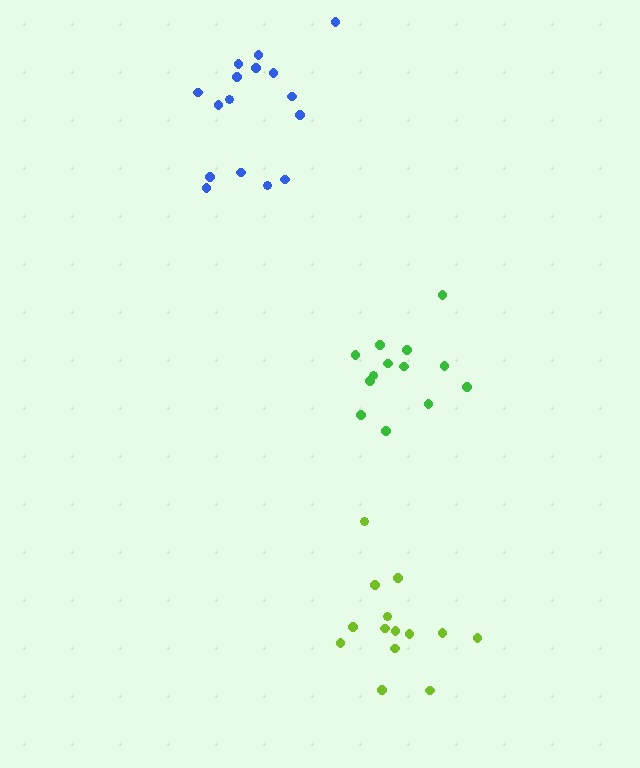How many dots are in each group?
Group 1: 16 dots, Group 2: 13 dots, Group 3: 14 dots (43 total).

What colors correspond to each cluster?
The clusters are colored: blue, green, lime.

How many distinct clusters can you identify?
There are 3 distinct clusters.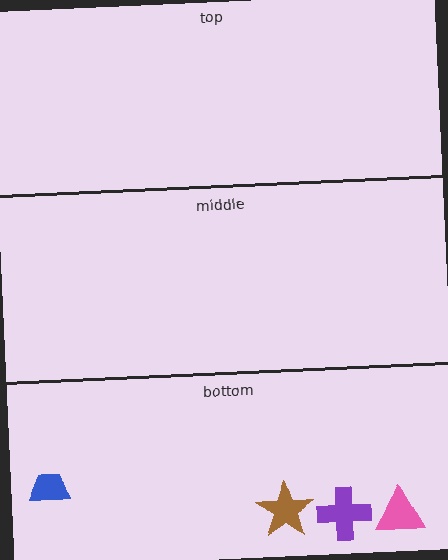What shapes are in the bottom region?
The purple cross, the pink triangle, the blue trapezoid, the brown star.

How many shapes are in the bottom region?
4.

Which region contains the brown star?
The bottom region.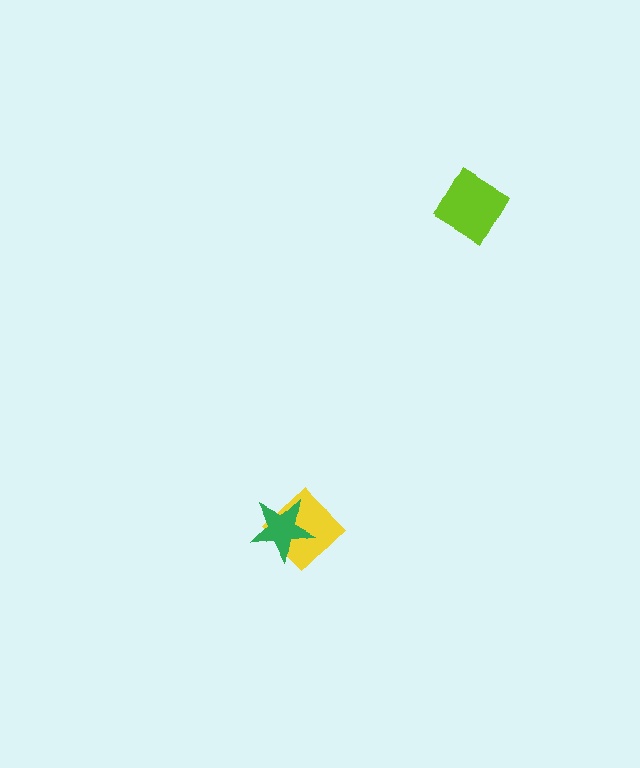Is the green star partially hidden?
No, no other shape covers it.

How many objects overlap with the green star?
1 object overlaps with the green star.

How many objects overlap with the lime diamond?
0 objects overlap with the lime diamond.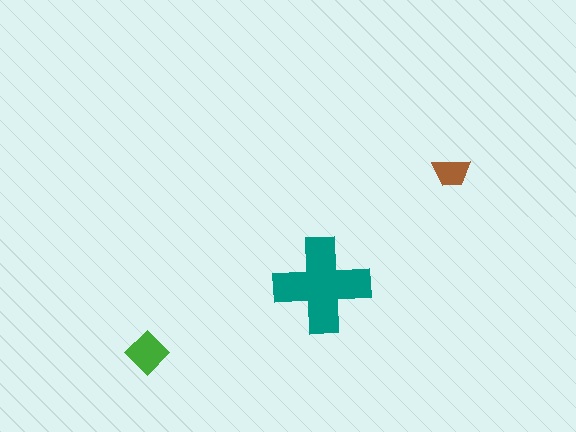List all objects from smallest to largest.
The brown trapezoid, the green diamond, the teal cross.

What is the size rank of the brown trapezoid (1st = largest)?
3rd.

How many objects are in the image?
There are 3 objects in the image.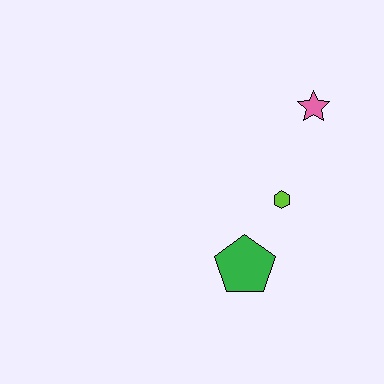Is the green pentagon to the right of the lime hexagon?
No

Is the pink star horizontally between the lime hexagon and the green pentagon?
No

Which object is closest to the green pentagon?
The lime hexagon is closest to the green pentagon.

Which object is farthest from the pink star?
The green pentagon is farthest from the pink star.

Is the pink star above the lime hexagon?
Yes